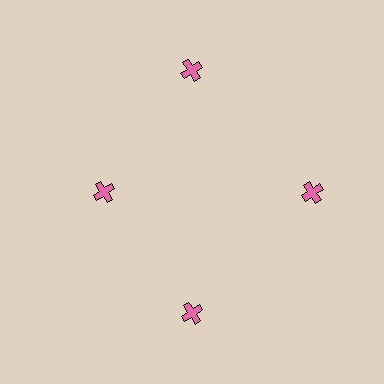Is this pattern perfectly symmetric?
No. The 4 pink crosses are arranged in a ring, but one element near the 9 o'clock position is pulled inward toward the center, breaking the 4-fold rotational symmetry.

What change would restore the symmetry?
The symmetry would be restored by moving it outward, back onto the ring so that all 4 crosses sit at equal angles and equal distance from the center.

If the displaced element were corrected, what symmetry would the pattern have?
It would have 4-fold rotational symmetry — the pattern would map onto itself every 90 degrees.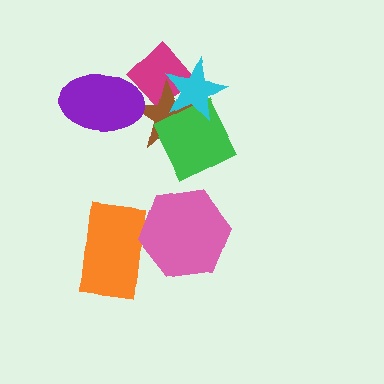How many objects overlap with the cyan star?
3 objects overlap with the cyan star.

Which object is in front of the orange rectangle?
The pink hexagon is in front of the orange rectangle.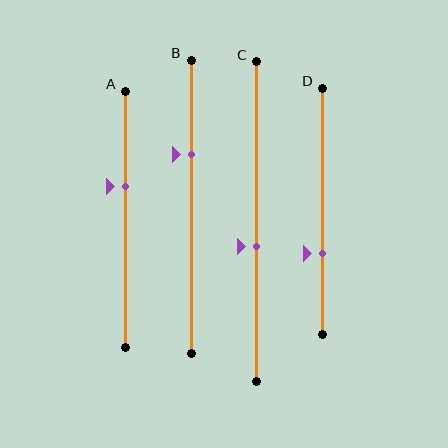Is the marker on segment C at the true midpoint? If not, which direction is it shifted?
No, the marker on segment C is shifted downward by about 8% of the segment length.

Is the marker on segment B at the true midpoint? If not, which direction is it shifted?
No, the marker on segment B is shifted upward by about 18% of the segment length.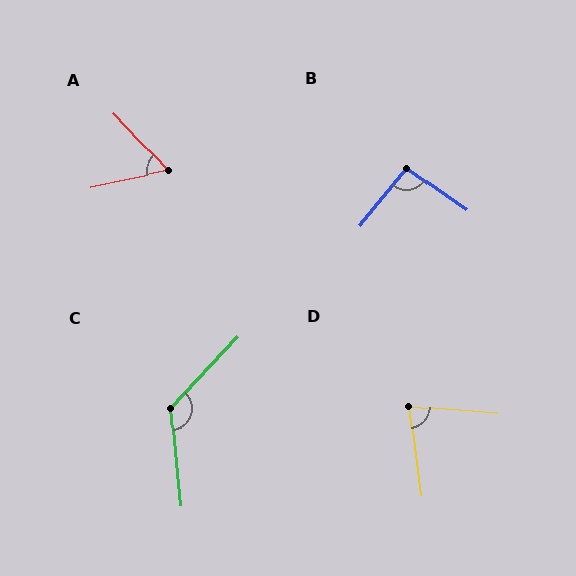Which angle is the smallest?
A, at approximately 59 degrees.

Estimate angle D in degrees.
Approximately 78 degrees.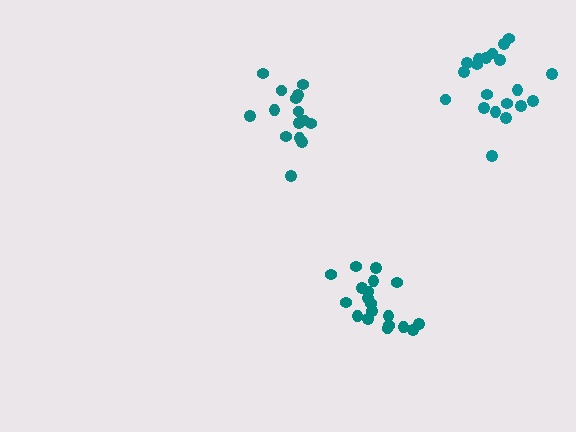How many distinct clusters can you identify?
There are 3 distinct clusters.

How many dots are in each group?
Group 1: 19 dots, Group 2: 15 dots, Group 3: 20 dots (54 total).